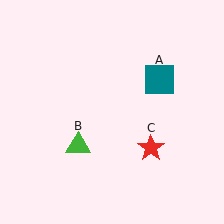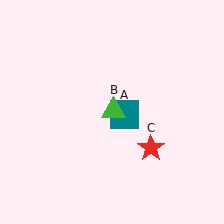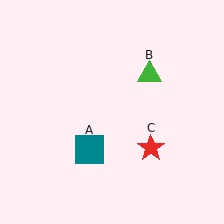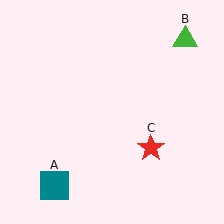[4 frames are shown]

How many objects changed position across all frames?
2 objects changed position: teal square (object A), green triangle (object B).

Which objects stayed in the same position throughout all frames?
Red star (object C) remained stationary.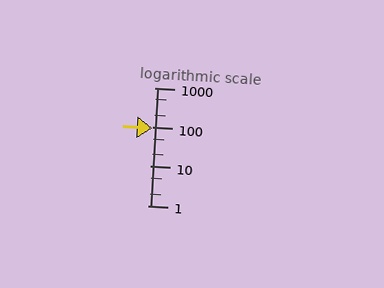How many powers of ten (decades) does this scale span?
The scale spans 3 decades, from 1 to 1000.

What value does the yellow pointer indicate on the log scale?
The pointer indicates approximately 93.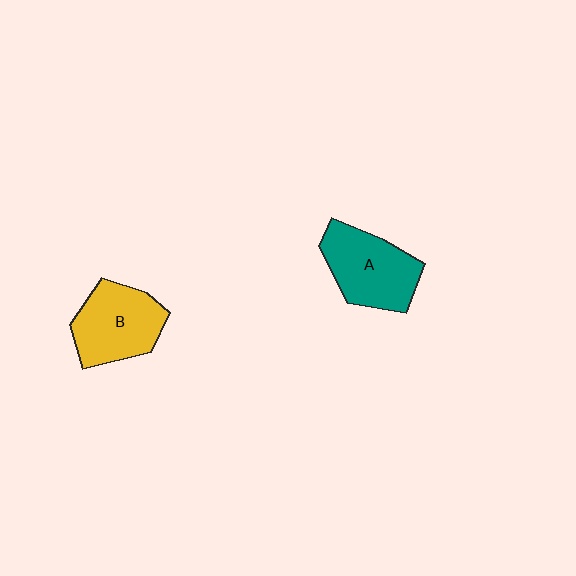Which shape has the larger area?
Shape A (teal).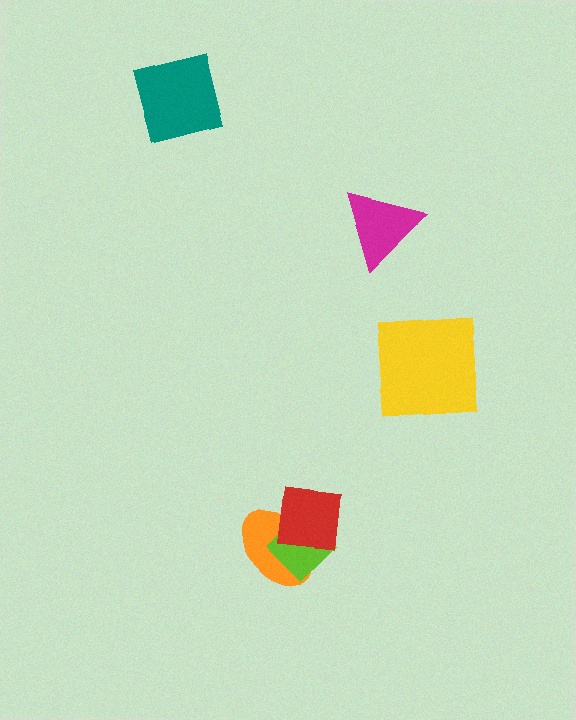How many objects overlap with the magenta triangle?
0 objects overlap with the magenta triangle.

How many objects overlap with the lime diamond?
2 objects overlap with the lime diamond.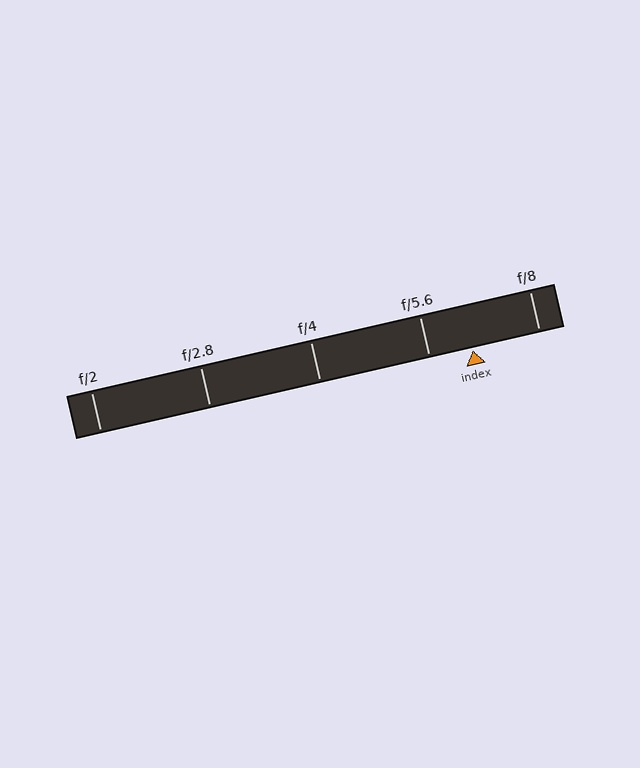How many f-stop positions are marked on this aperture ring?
There are 5 f-stop positions marked.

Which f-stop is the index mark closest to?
The index mark is closest to f/5.6.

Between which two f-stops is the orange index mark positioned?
The index mark is between f/5.6 and f/8.